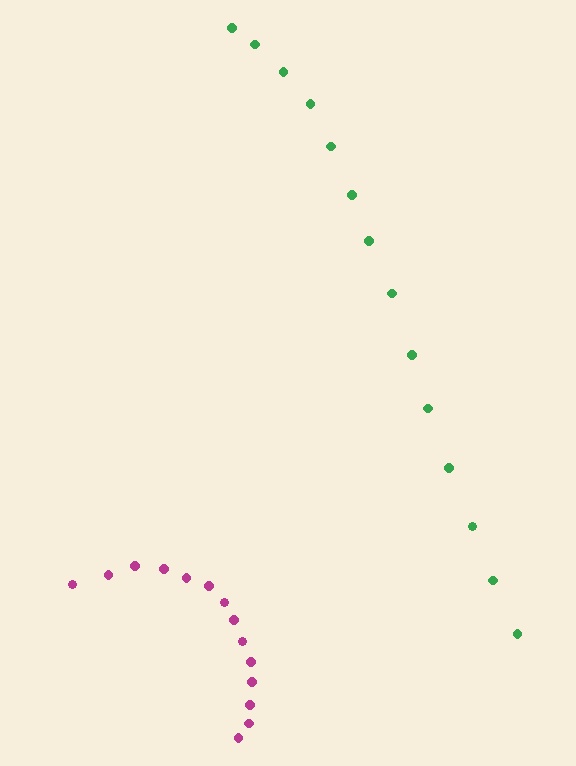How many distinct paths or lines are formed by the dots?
There are 2 distinct paths.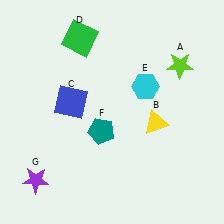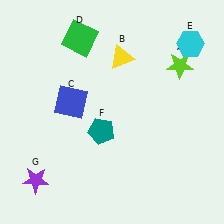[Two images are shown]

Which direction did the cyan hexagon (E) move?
The cyan hexagon (E) moved right.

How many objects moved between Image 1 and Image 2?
2 objects moved between the two images.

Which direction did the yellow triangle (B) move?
The yellow triangle (B) moved up.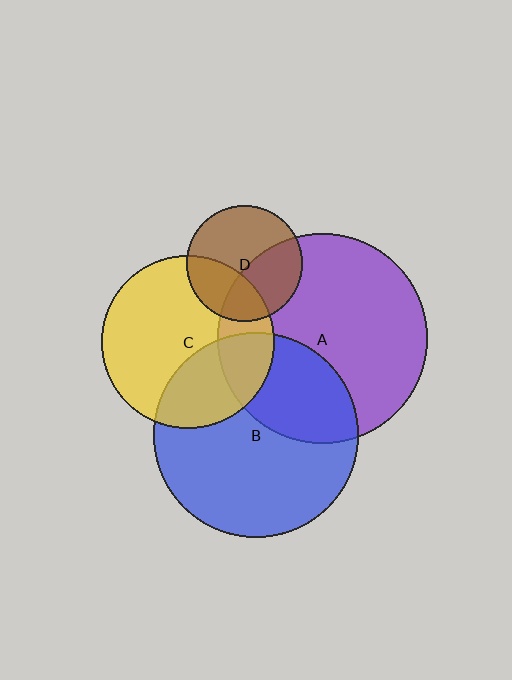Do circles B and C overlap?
Yes.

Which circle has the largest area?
Circle A (purple).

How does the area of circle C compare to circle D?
Approximately 2.2 times.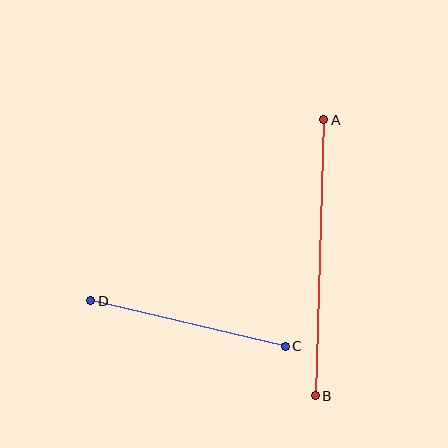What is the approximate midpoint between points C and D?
The midpoint is at approximately (188, 324) pixels.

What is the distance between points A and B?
The distance is approximately 276 pixels.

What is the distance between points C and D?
The distance is approximately 200 pixels.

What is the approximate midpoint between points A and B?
The midpoint is at approximately (319, 258) pixels.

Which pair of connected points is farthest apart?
Points A and B are farthest apart.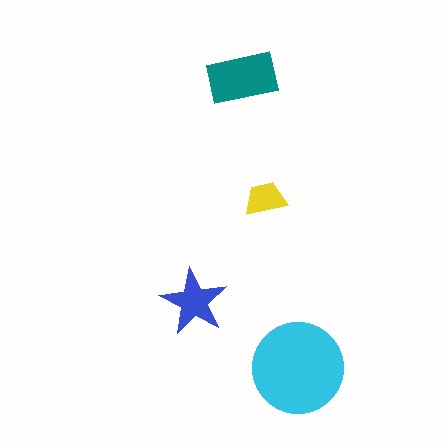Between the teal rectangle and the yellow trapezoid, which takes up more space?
The teal rectangle.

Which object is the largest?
The cyan circle.